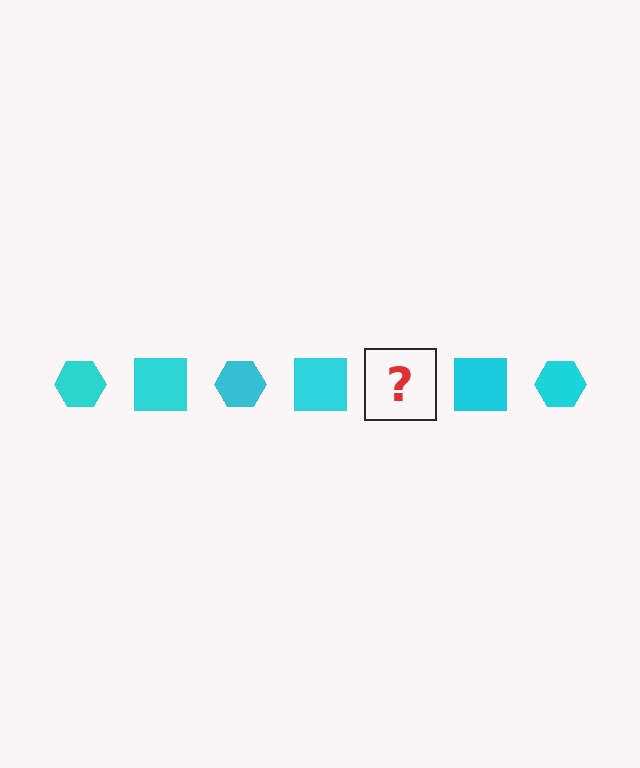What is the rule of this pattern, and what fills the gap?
The rule is that the pattern cycles through hexagon, square shapes in cyan. The gap should be filled with a cyan hexagon.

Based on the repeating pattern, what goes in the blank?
The blank should be a cyan hexagon.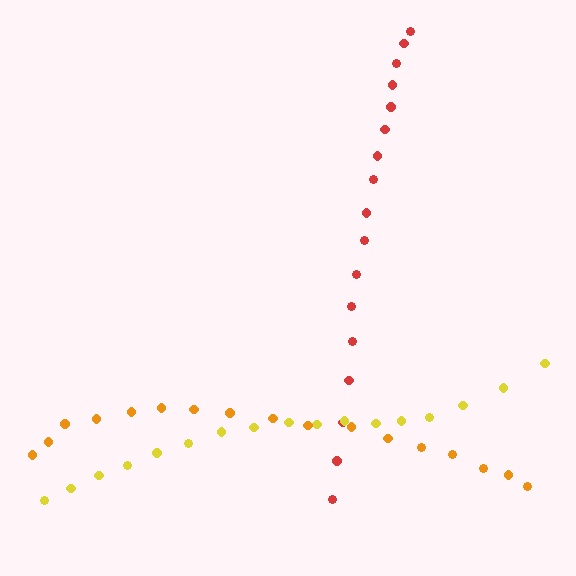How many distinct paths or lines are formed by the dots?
There are 3 distinct paths.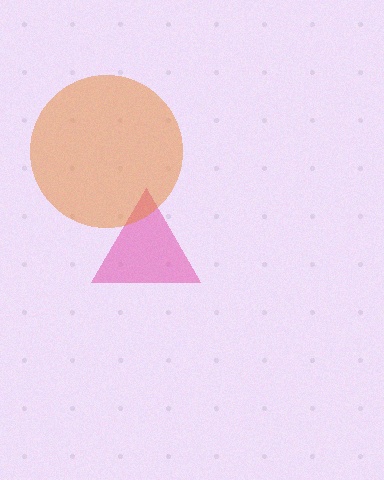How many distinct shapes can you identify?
There are 2 distinct shapes: a pink triangle, an orange circle.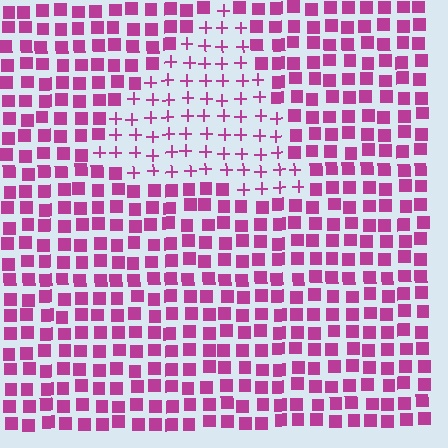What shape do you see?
I see a triangle.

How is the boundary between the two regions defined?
The boundary is defined by a change in element shape: plus signs inside vs. squares outside. All elements share the same color and spacing.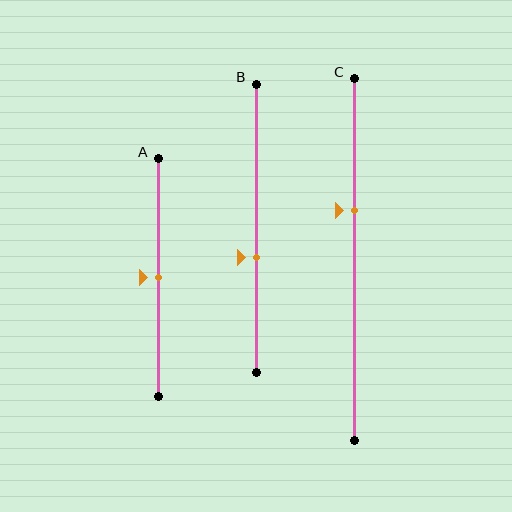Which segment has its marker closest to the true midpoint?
Segment A has its marker closest to the true midpoint.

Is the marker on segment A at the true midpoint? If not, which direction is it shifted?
Yes, the marker on segment A is at the true midpoint.